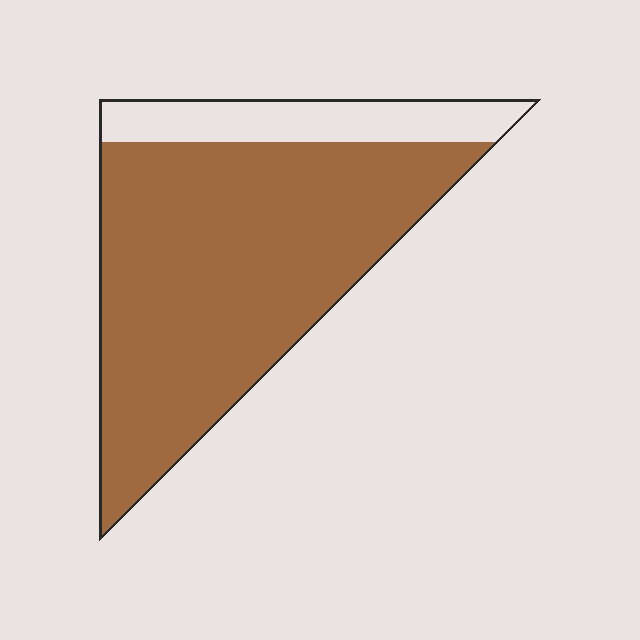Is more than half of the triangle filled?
Yes.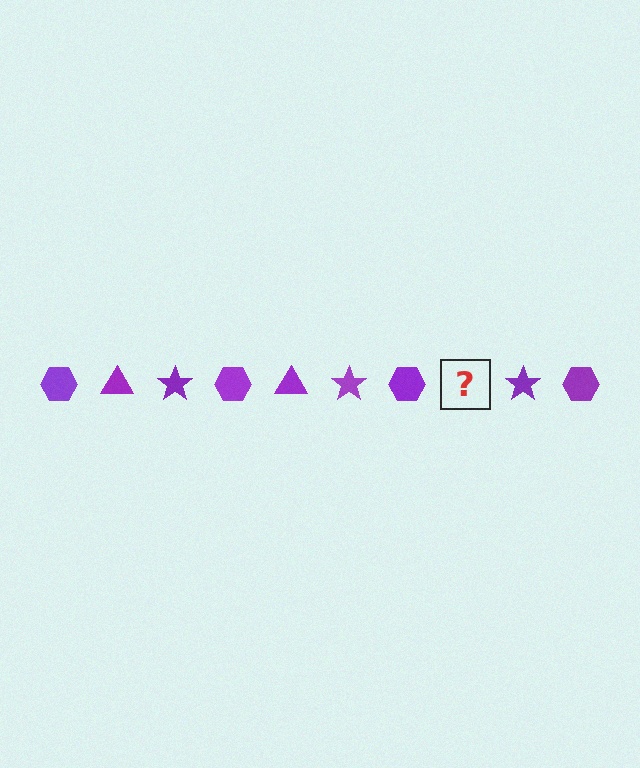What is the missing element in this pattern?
The missing element is a purple triangle.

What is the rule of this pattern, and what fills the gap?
The rule is that the pattern cycles through hexagon, triangle, star shapes in purple. The gap should be filled with a purple triangle.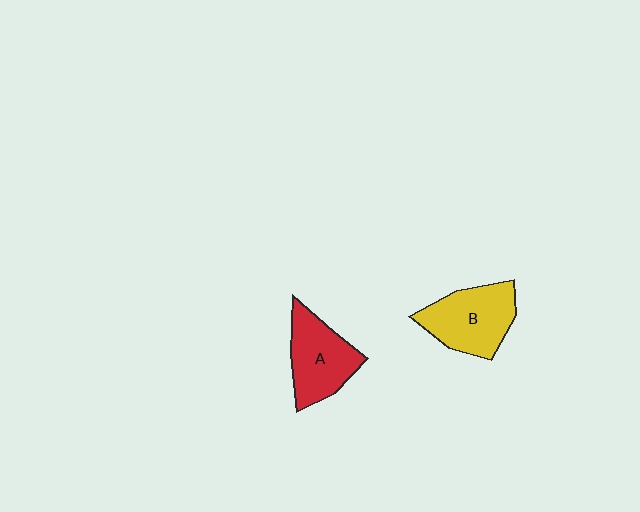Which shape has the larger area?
Shape B (yellow).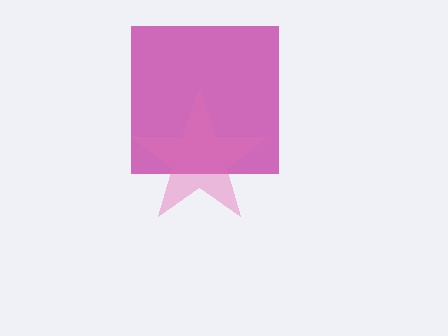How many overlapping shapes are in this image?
There are 2 overlapping shapes in the image.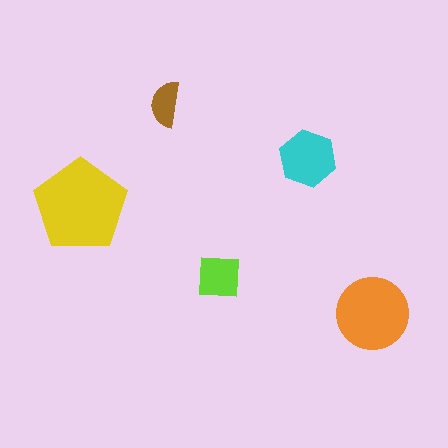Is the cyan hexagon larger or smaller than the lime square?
Larger.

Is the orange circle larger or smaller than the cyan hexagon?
Larger.